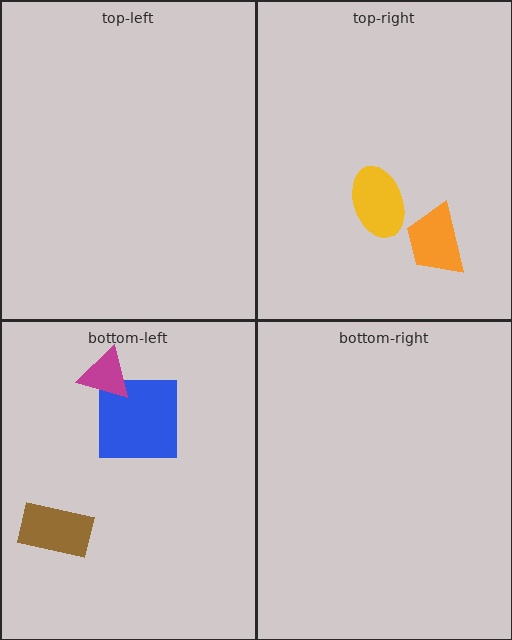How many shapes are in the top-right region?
2.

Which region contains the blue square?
The bottom-left region.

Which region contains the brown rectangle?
The bottom-left region.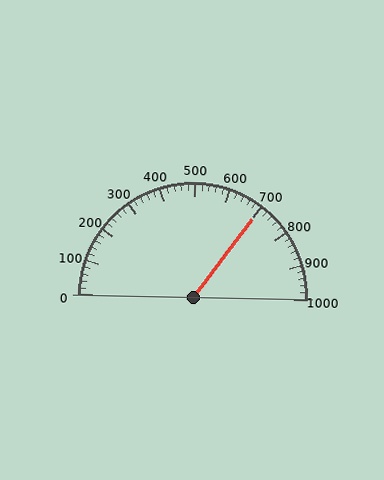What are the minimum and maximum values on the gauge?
The gauge ranges from 0 to 1000.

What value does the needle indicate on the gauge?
The needle indicates approximately 700.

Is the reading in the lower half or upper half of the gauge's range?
The reading is in the upper half of the range (0 to 1000).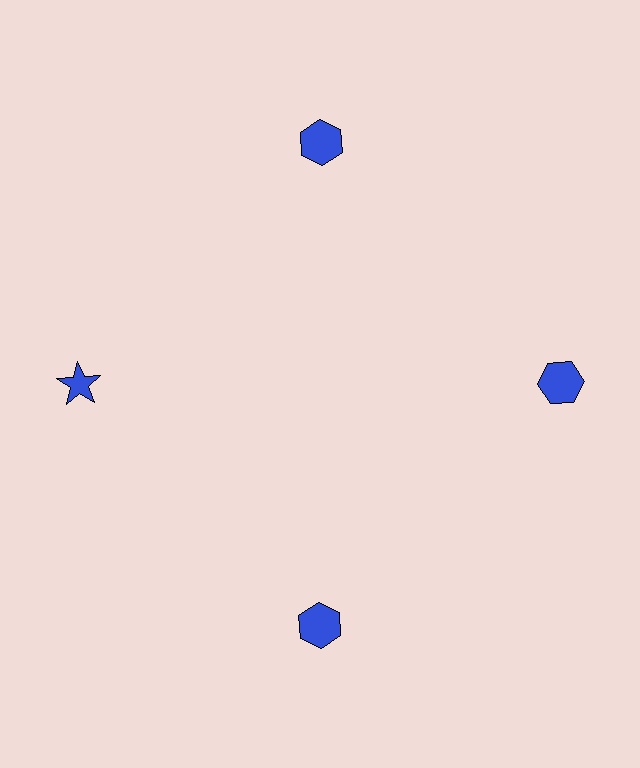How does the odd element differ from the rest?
It has a different shape: star instead of hexagon.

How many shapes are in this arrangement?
There are 4 shapes arranged in a ring pattern.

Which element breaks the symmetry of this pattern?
The blue star at roughly the 9 o'clock position breaks the symmetry. All other shapes are blue hexagons.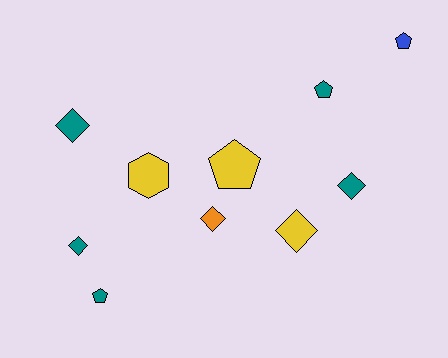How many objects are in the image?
There are 10 objects.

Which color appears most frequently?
Teal, with 5 objects.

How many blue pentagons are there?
There is 1 blue pentagon.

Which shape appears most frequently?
Diamond, with 5 objects.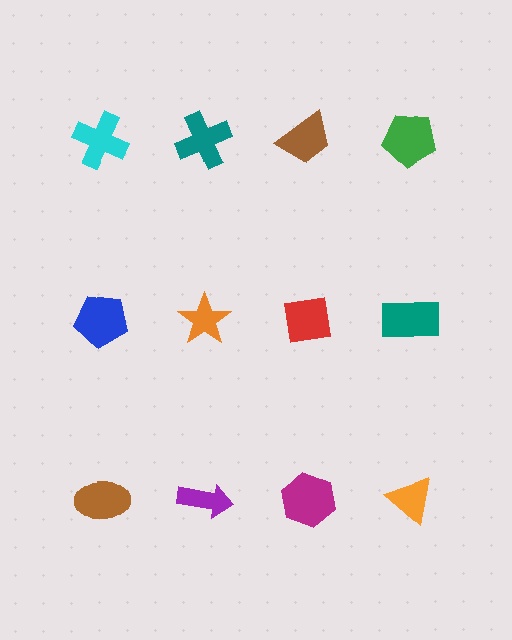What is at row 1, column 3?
A brown trapezoid.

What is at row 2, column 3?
A red square.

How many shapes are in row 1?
4 shapes.